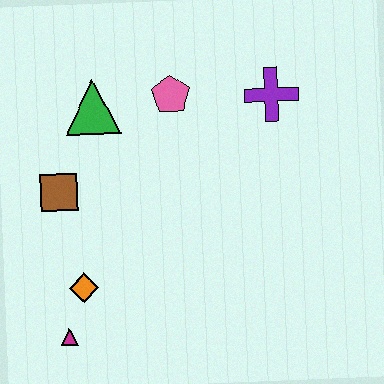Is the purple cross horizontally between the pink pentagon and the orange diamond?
No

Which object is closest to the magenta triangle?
The orange diamond is closest to the magenta triangle.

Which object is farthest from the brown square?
The purple cross is farthest from the brown square.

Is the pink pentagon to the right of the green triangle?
Yes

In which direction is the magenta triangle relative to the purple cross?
The magenta triangle is below the purple cross.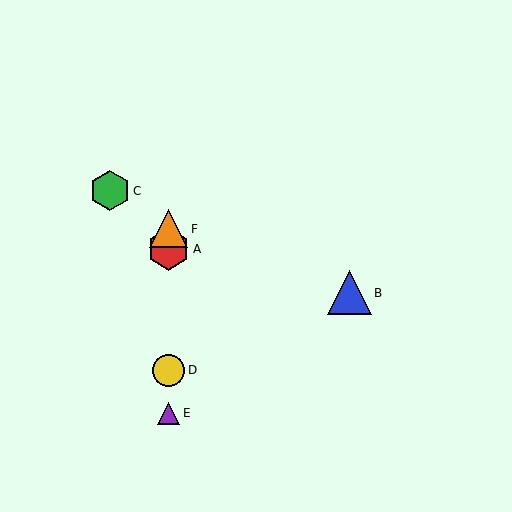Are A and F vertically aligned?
Yes, both are at x≈169.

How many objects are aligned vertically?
4 objects (A, D, E, F) are aligned vertically.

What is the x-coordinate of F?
Object F is at x≈169.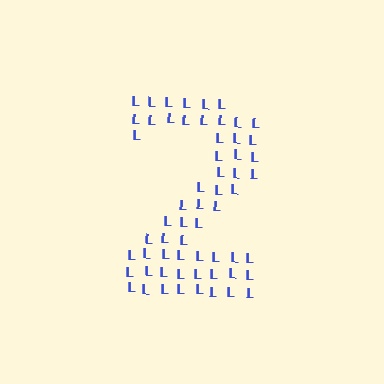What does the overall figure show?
The overall figure shows the digit 2.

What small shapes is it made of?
It is made of small letter L's.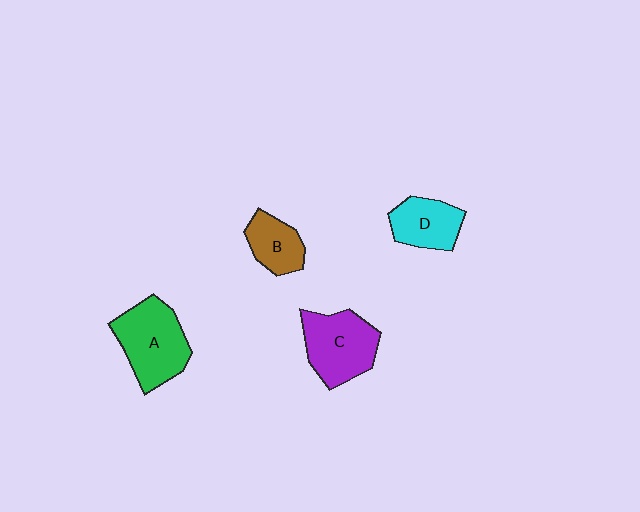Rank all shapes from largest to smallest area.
From largest to smallest: A (green), C (purple), D (cyan), B (brown).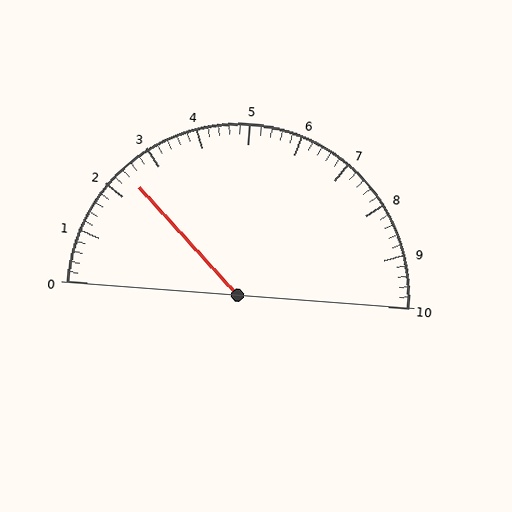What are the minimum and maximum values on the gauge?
The gauge ranges from 0 to 10.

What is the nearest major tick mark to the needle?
The nearest major tick mark is 2.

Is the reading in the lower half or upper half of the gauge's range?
The reading is in the lower half of the range (0 to 10).